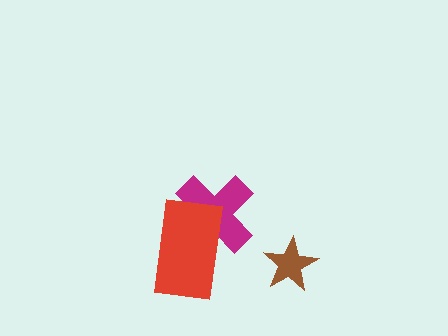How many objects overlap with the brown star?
0 objects overlap with the brown star.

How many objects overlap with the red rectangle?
1 object overlaps with the red rectangle.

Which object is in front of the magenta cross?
The red rectangle is in front of the magenta cross.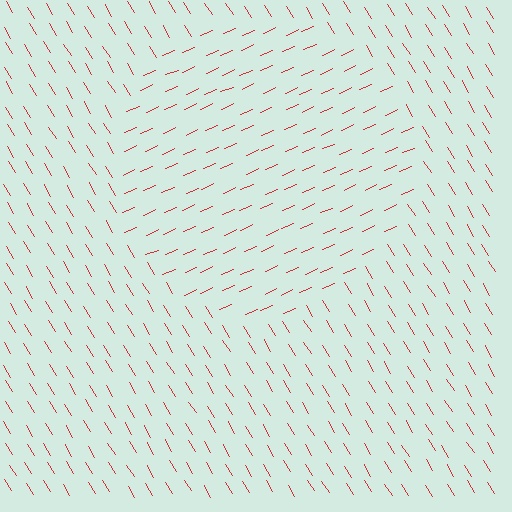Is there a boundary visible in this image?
Yes, there is a texture boundary formed by a change in line orientation.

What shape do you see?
I see a circle.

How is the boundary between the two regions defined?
The boundary is defined purely by a change in line orientation (approximately 82 degrees difference). All lines are the same color and thickness.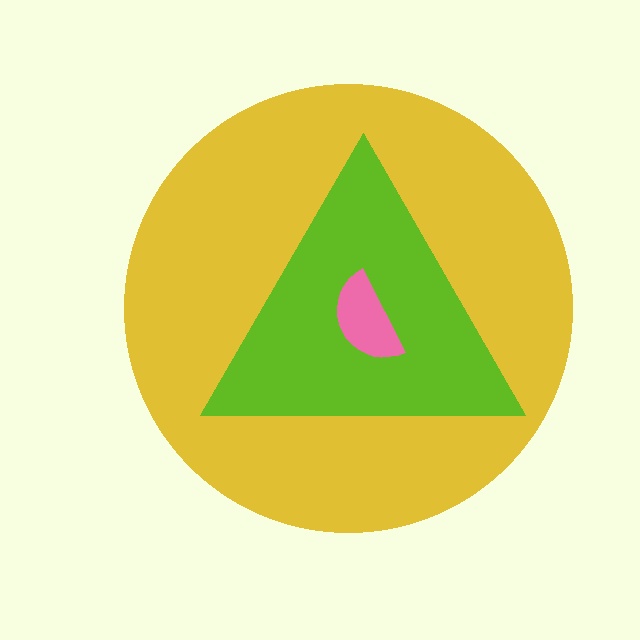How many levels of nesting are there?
3.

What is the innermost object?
The pink semicircle.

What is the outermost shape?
The yellow circle.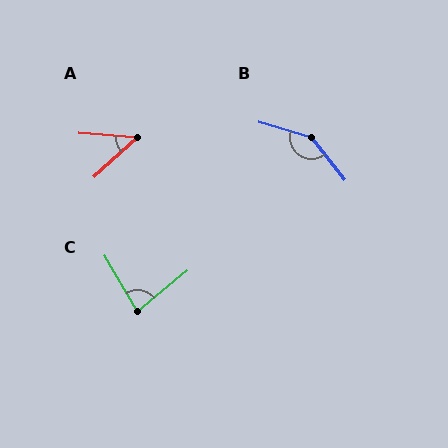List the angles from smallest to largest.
A (46°), C (81°), B (145°).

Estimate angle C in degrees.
Approximately 81 degrees.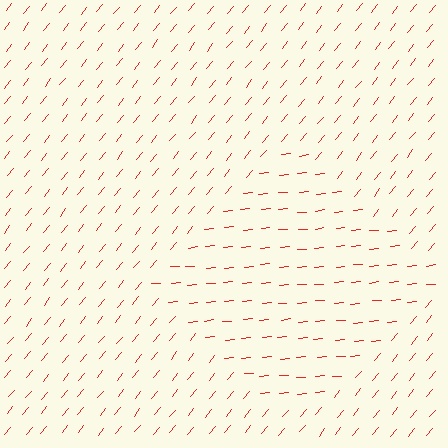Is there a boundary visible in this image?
Yes, there is a texture boundary formed by a change in line orientation.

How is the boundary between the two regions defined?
The boundary is defined purely by a change in line orientation (approximately 45 degrees difference). All lines are the same color and thickness.